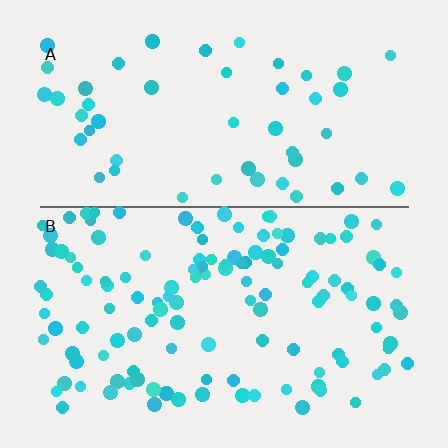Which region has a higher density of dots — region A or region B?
B (the bottom).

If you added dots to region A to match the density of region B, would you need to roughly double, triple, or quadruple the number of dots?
Approximately triple.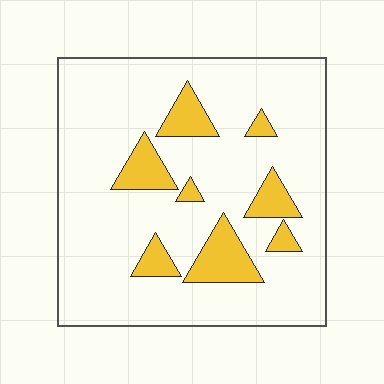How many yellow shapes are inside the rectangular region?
8.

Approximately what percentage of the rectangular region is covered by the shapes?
Approximately 15%.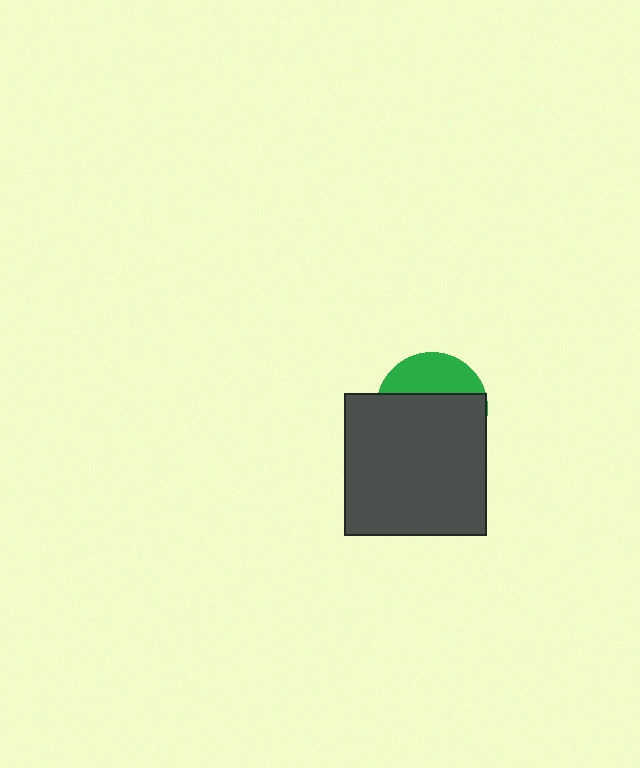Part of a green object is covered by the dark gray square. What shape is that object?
It is a circle.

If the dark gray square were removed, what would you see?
You would see the complete green circle.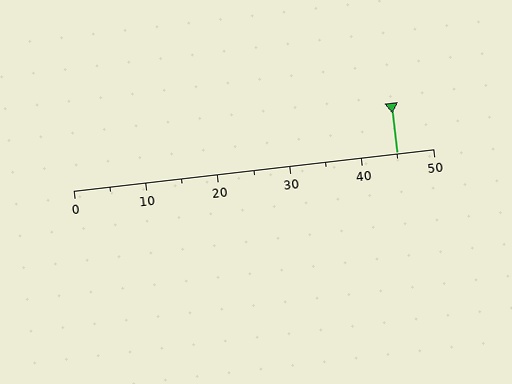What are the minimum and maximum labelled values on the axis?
The axis runs from 0 to 50.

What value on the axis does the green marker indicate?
The marker indicates approximately 45.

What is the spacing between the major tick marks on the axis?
The major ticks are spaced 10 apart.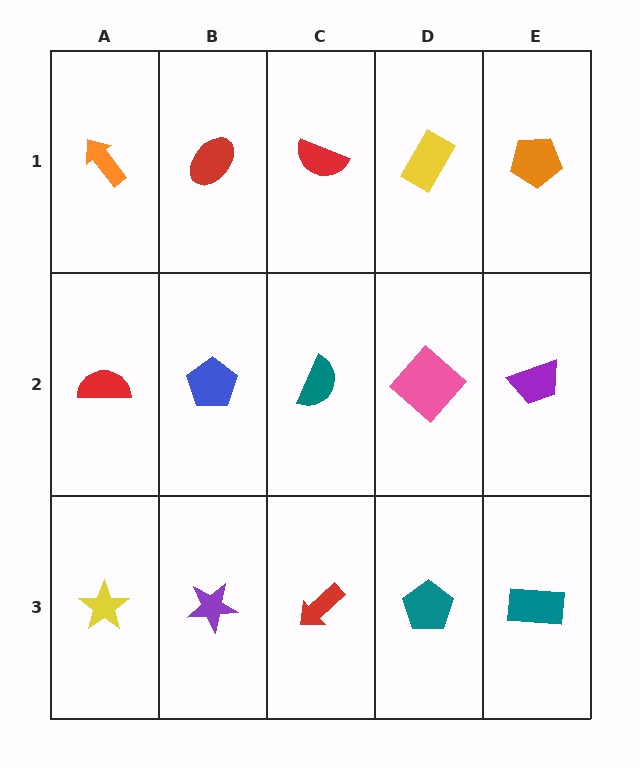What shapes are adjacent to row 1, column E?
A purple trapezoid (row 2, column E), a yellow rectangle (row 1, column D).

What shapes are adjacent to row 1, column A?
A red semicircle (row 2, column A), a red ellipse (row 1, column B).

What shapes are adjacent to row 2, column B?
A red ellipse (row 1, column B), a purple star (row 3, column B), a red semicircle (row 2, column A), a teal semicircle (row 2, column C).